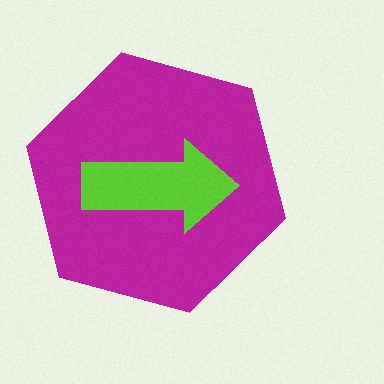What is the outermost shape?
The magenta hexagon.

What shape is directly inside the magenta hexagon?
The lime arrow.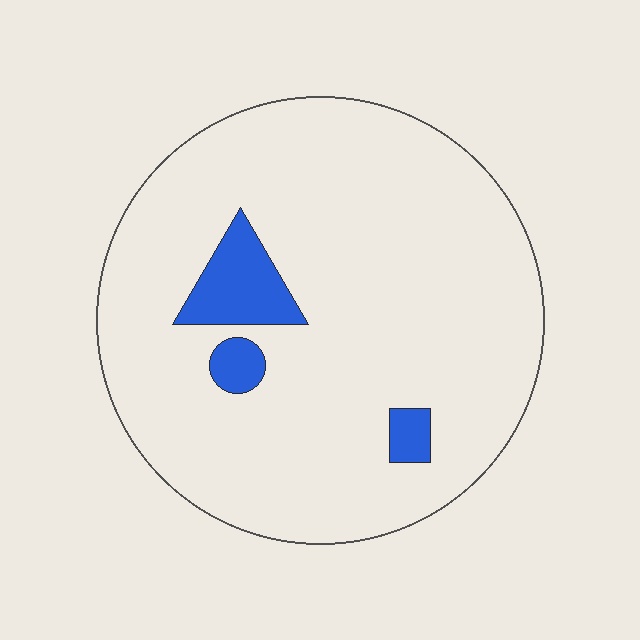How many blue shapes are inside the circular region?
3.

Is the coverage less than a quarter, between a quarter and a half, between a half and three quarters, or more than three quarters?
Less than a quarter.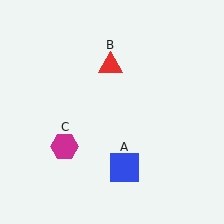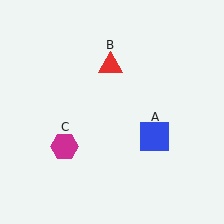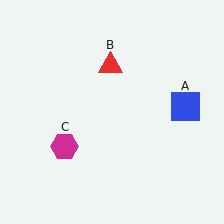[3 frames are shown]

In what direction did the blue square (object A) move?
The blue square (object A) moved up and to the right.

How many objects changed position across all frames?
1 object changed position: blue square (object A).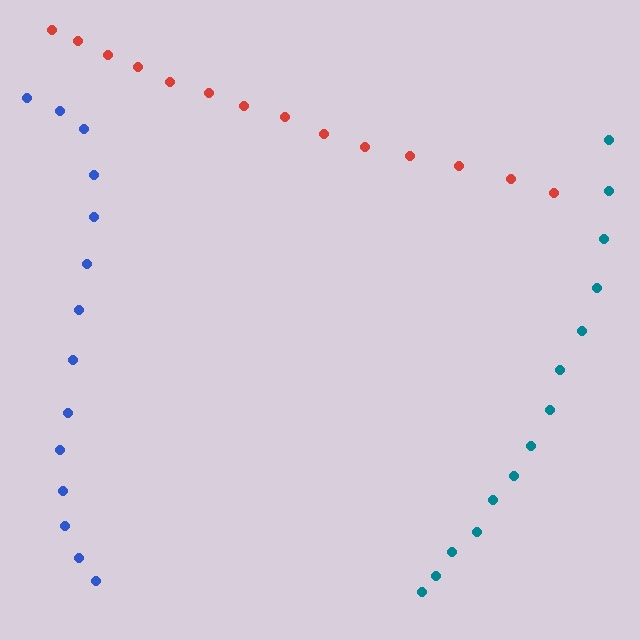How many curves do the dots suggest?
There are 3 distinct paths.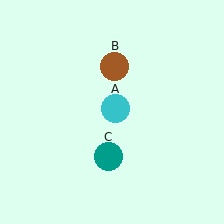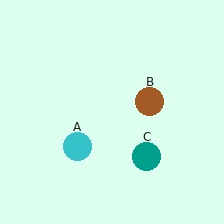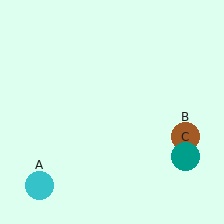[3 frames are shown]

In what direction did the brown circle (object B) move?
The brown circle (object B) moved down and to the right.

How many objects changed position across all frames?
3 objects changed position: cyan circle (object A), brown circle (object B), teal circle (object C).